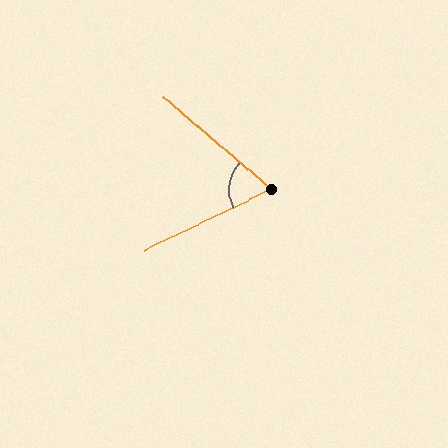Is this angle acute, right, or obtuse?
It is acute.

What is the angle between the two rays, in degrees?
Approximately 66 degrees.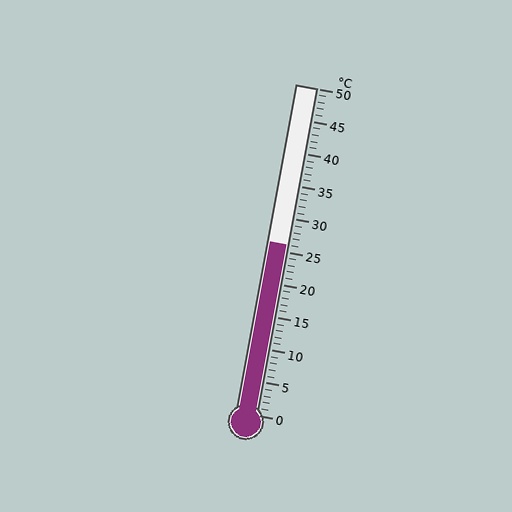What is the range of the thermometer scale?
The thermometer scale ranges from 0°C to 50°C.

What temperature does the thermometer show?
The thermometer shows approximately 26°C.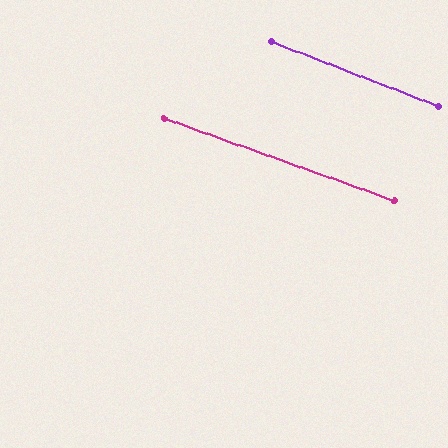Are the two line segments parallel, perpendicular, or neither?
Parallel — their directions differ by only 1.5°.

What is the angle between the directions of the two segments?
Approximately 2 degrees.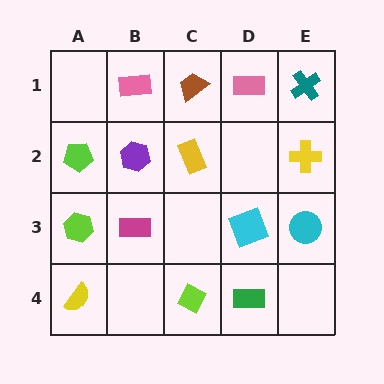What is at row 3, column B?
A magenta rectangle.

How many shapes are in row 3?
4 shapes.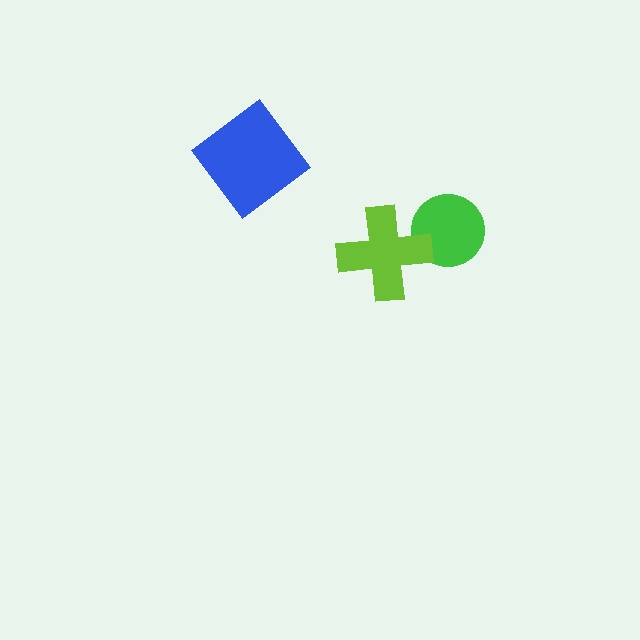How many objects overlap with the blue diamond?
0 objects overlap with the blue diamond.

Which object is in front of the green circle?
The lime cross is in front of the green circle.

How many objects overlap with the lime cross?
1 object overlaps with the lime cross.